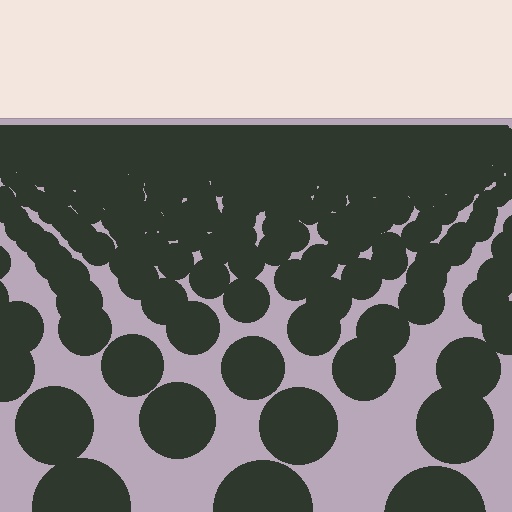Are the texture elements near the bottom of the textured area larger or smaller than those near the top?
Larger. Near the bottom, elements are closer to the viewer and appear at a bigger on-screen size.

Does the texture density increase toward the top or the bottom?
Density increases toward the top.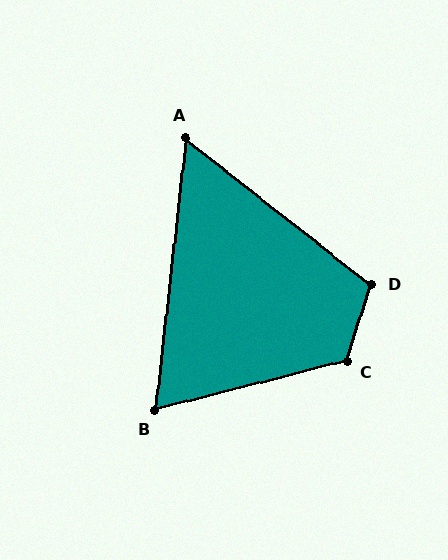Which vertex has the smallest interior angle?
A, at approximately 58 degrees.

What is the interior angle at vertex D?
Approximately 111 degrees (obtuse).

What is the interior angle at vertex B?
Approximately 69 degrees (acute).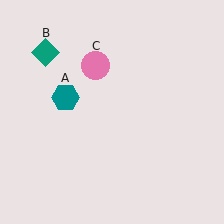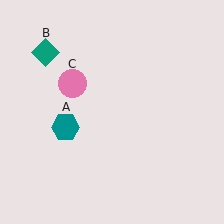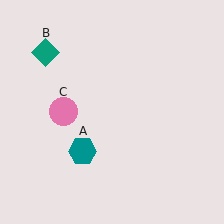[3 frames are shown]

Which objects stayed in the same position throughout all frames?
Teal diamond (object B) remained stationary.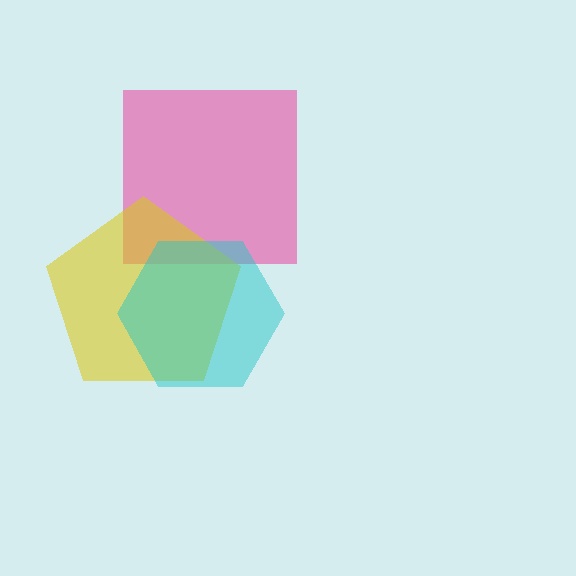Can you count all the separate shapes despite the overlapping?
Yes, there are 3 separate shapes.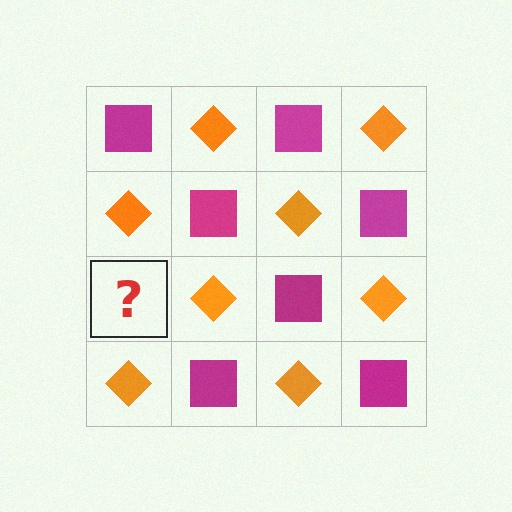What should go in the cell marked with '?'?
The missing cell should contain a magenta square.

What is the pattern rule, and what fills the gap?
The rule is that it alternates magenta square and orange diamond in a checkerboard pattern. The gap should be filled with a magenta square.